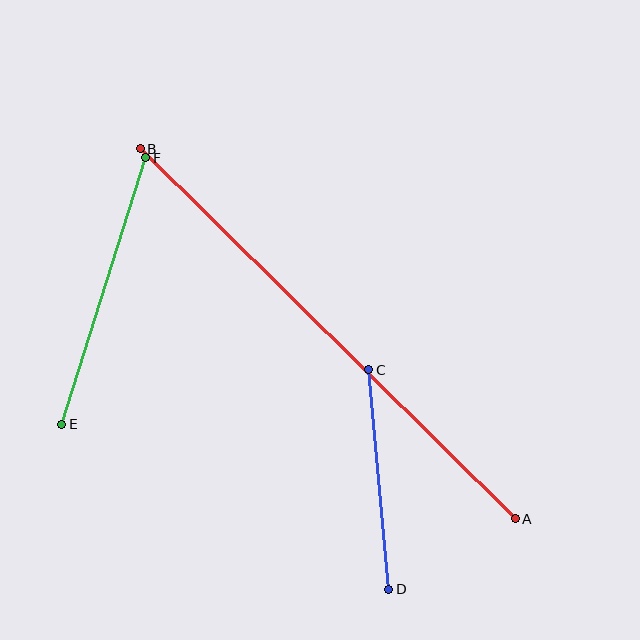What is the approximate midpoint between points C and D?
The midpoint is at approximately (379, 479) pixels.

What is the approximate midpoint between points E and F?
The midpoint is at approximately (104, 291) pixels.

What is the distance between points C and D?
The distance is approximately 221 pixels.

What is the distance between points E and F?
The distance is approximately 279 pixels.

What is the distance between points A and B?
The distance is approximately 527 pixels.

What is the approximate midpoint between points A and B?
The midpoint is at approximately (328, 334) pixels.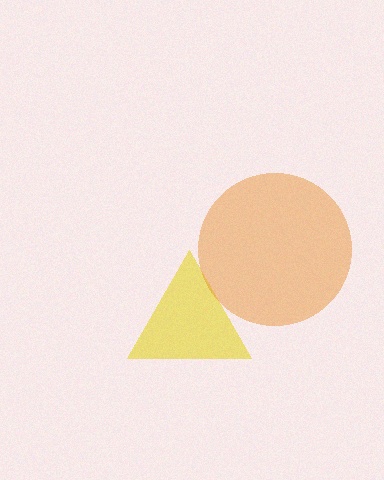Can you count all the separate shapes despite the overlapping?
Yes, there are 2 separate shapes.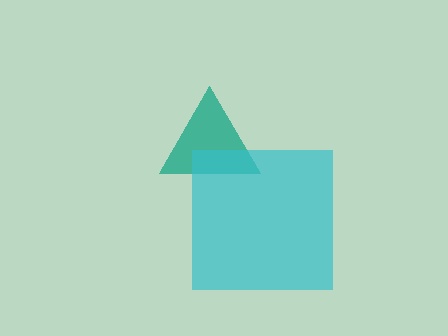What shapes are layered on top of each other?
The layered shapes are: a teal triangle, a cyan square.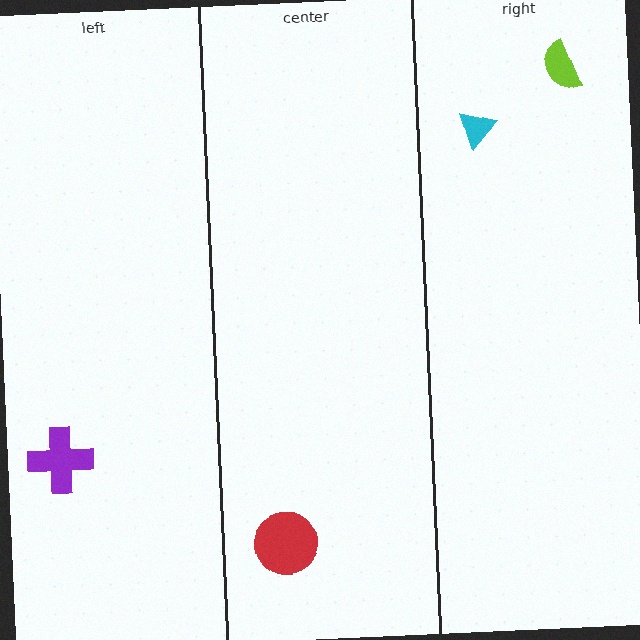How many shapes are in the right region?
2.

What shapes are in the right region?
The cyan triangle, the lime semicircle.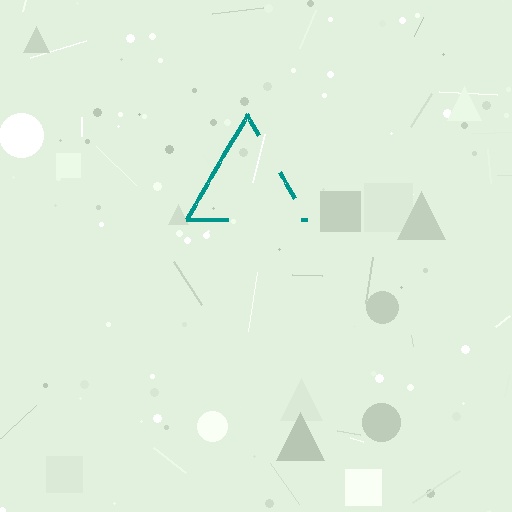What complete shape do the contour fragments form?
The contour fragments form a triangle.